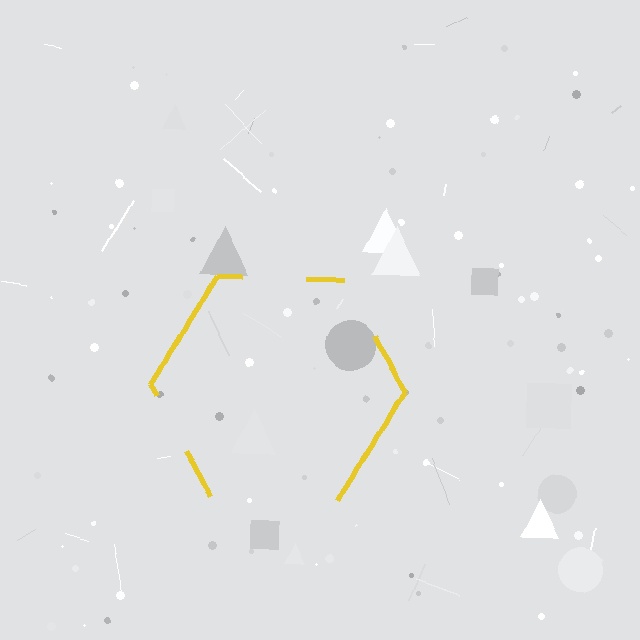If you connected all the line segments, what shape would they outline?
They would outline a hexagon.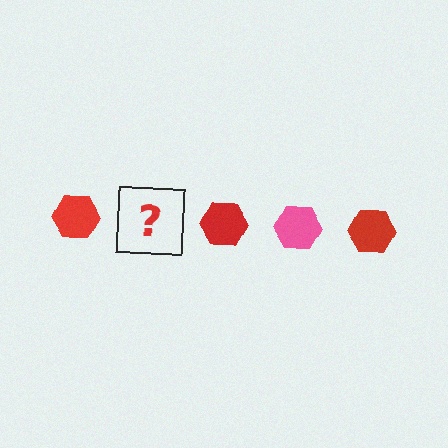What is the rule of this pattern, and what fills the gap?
The rule is that the pattern cycles through red, pink hexagons. The gap should be filled with a pink hexagon.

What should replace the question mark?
The question mark should be replaced with a pink hexagon.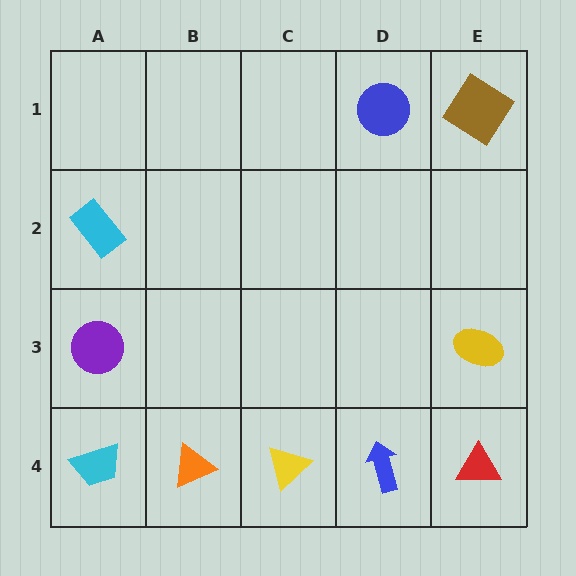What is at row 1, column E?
A brown diamond.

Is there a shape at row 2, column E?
No, that cell is empty.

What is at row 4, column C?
A yellow triangle.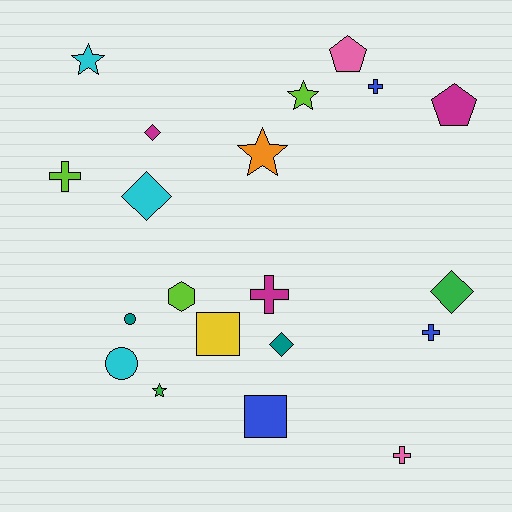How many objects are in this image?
There are 20 objects.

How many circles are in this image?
There are 2 circles.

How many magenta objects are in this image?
There are 3 magenta objects.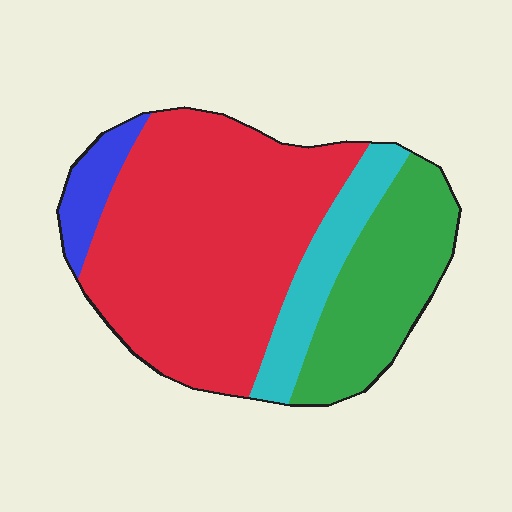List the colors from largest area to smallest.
From largest to smallest: red, green, cyan, blue.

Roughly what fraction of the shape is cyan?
Cyan covers roughly 15% of the shape.